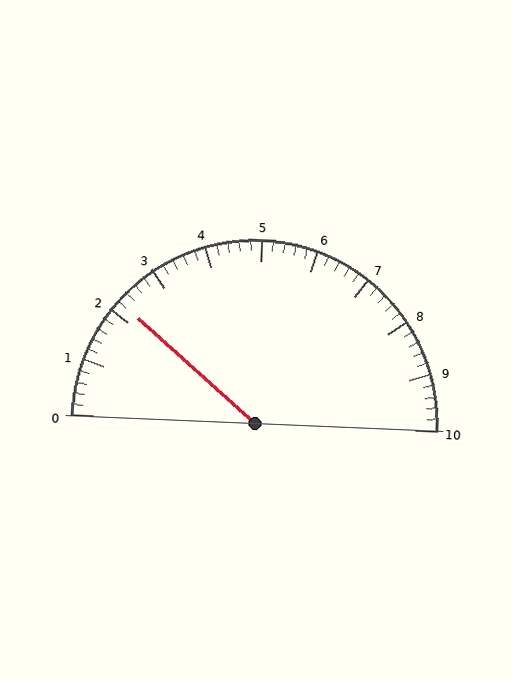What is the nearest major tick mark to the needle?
The nearest major tick mark is 2.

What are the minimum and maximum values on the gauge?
The gauge ranges from 0 to 10.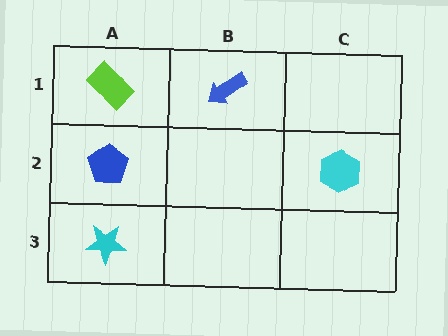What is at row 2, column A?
A blue pentagon.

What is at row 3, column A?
A cyan star.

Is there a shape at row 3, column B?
No, that cell is empty.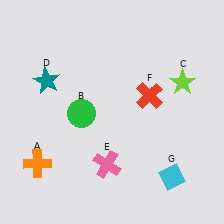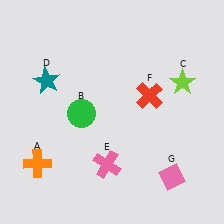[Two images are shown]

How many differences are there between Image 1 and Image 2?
There is 1 difference between the two images.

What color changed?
The diamond (G) changed from cyan in Image 1 to pink in Image 2.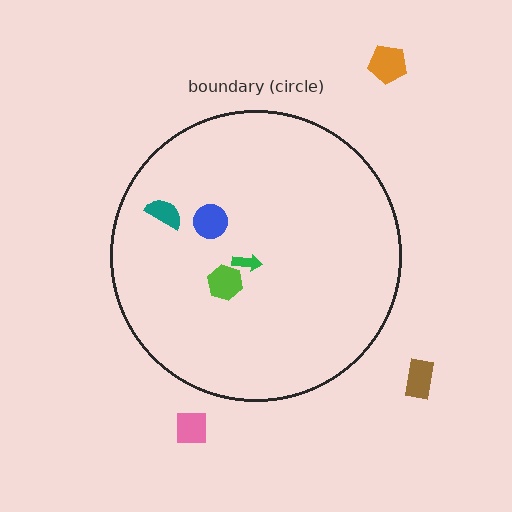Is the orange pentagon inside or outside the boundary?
Outside.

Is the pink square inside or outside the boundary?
Outside.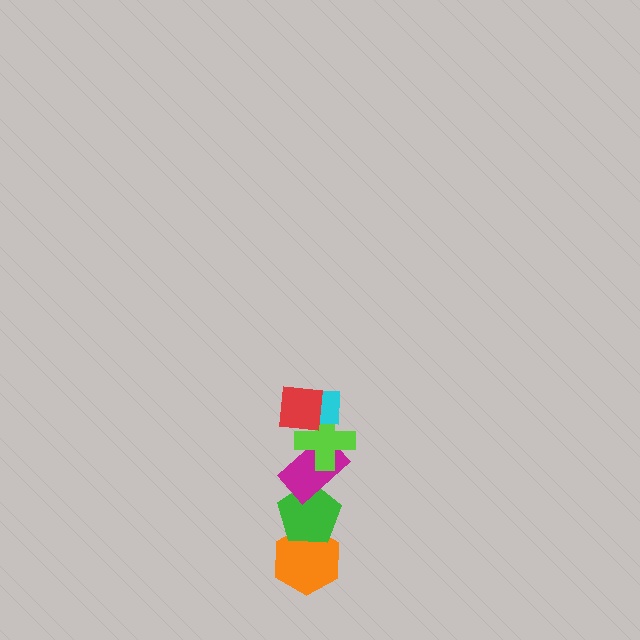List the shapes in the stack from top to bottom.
From top to bottom: the red square, the cyan square, the lime cross, the magenta rectangle, the green pentagon, the orange hexagon.